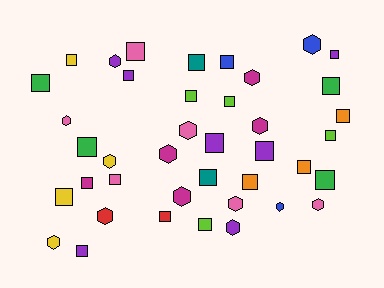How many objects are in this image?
There are 40 objects.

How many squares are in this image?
There are 25 squares.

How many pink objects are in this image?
There are 6 pink objects.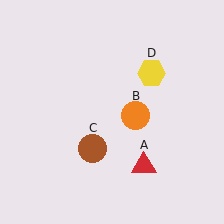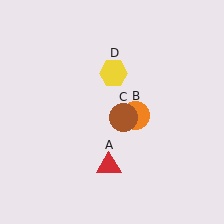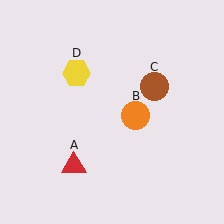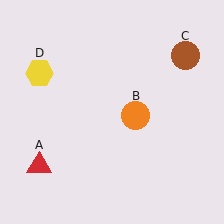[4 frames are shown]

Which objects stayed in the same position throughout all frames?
Orange circle (object B) remained stationary.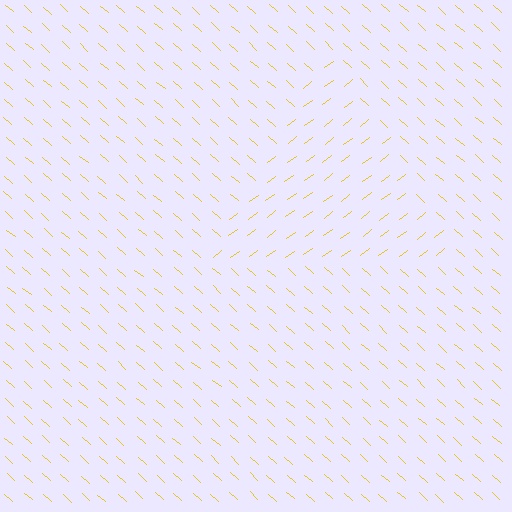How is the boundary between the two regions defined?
The boundary is defined purely by a change in line orientation (approximately 79 degrees difference). All lines are the same color and thickness.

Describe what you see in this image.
The image is filled with small yellow line segments. A triangle region in the image has lines oriented differently from the surrounding lines, creating a visible texture boundary.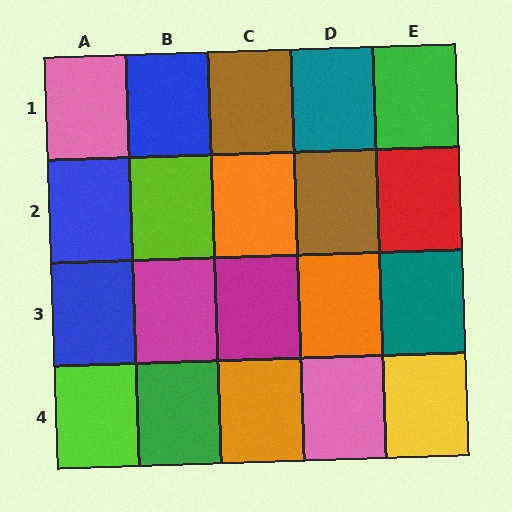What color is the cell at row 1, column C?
Brown.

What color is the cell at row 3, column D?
Orange.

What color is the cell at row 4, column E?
Yellow.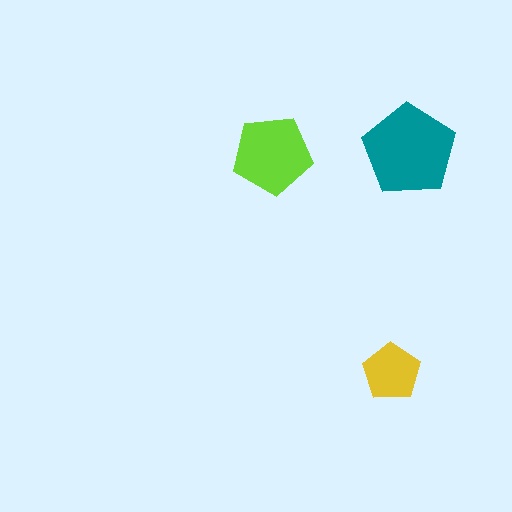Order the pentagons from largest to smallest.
the teal one, the lime one, the yellow one.